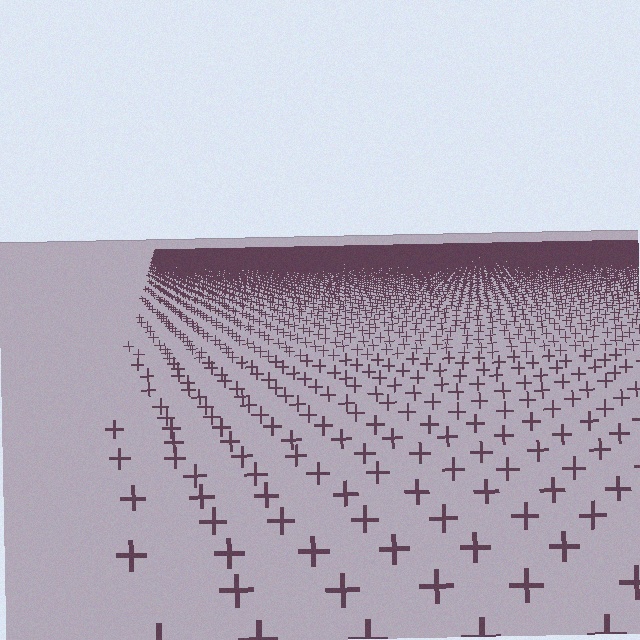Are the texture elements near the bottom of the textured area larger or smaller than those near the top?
Larger. Near the bottom, elements are closer to the viewer and appear at a bigger on-screen size.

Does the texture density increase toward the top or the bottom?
Density increases toward the top.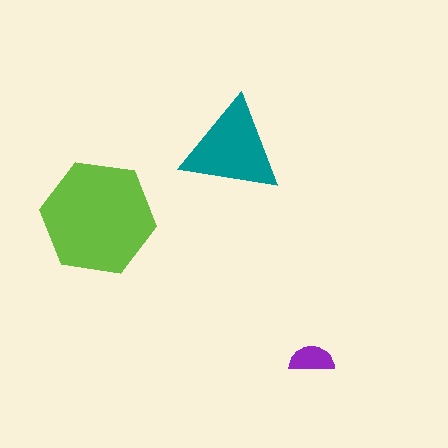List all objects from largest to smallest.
The lime hexagon, the teal triangle, the purple semicircle.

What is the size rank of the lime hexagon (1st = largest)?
1st.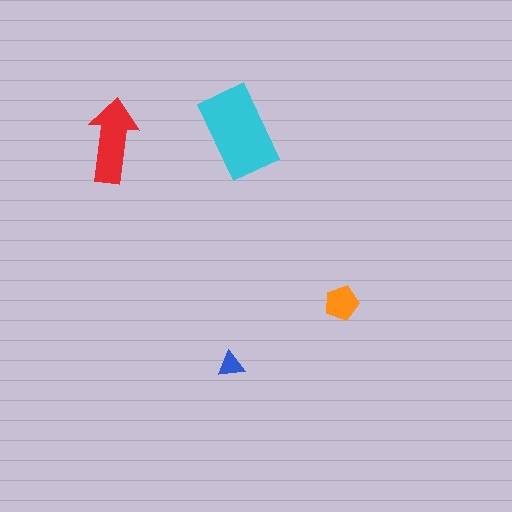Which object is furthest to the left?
The red arrow is leftmost.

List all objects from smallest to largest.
The blue triangle, the orange pentagon, the red arrow, the cyan rectangle.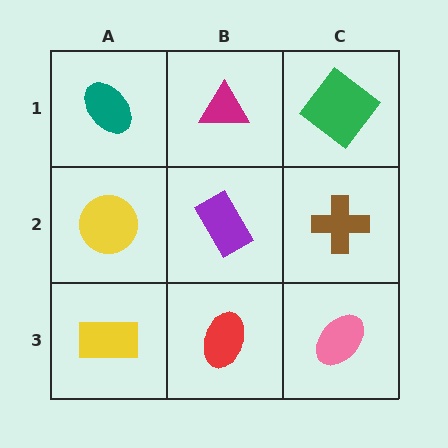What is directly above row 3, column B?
A purple rectangle.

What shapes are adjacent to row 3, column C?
A brown cross (row 2, column C), a red ellipse (row 3, column B).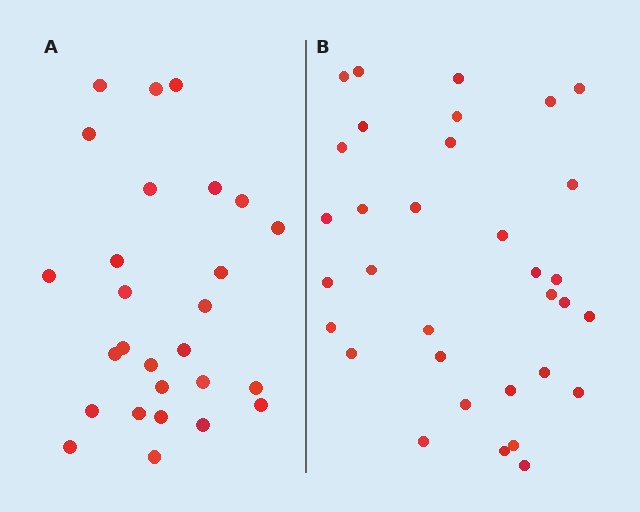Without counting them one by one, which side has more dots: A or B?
Region B (the right region) has more dots.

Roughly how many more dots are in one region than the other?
Region B has about 6 more dots than region A.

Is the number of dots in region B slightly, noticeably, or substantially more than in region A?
Region B has only slightly more — the two regions are fairly close. The ratio is roughly 1.2 to 1.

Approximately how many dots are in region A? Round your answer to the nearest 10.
About 30 dots. (The exact count is 27, which rounds to 30.)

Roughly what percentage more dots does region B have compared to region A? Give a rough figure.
About 20% more.